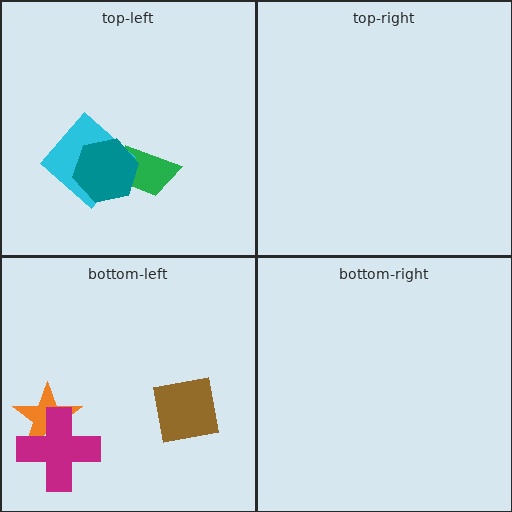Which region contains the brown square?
The bottom-left region.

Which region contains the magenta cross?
The bottom-left region.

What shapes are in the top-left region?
The green trapezoid, the cyan diamond, the teal hexagon.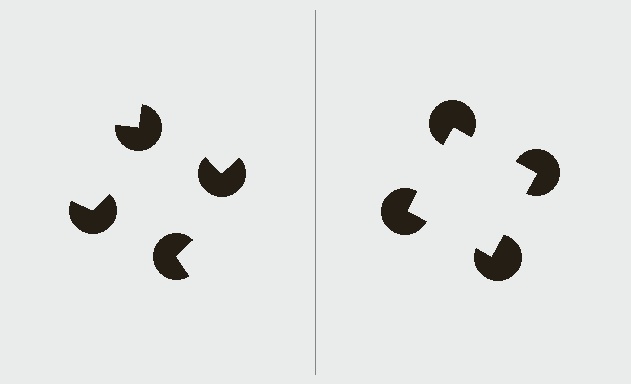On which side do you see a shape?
An illusory square appears on the right side. On the left side the wedge cuts are rotated, so no coherent shape forms.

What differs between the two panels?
The pac-man discs are positioned identically on both sides; only the wedge orientations differ. On the right they align to a square; on the left they are misaligned.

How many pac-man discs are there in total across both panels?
8 — 4 on each side.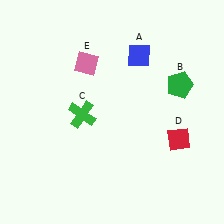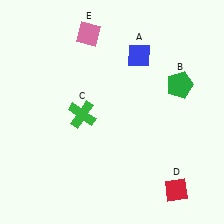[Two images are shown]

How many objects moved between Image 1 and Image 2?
2 objects moved between the two images.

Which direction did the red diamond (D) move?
The red diamond (D) moved down.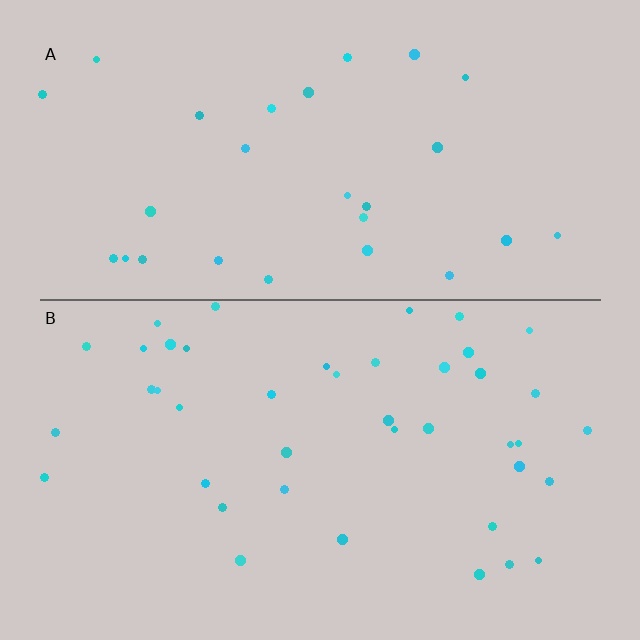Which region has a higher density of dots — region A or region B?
B (the bottom).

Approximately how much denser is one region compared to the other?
Approximately 1.5× — region B over region A.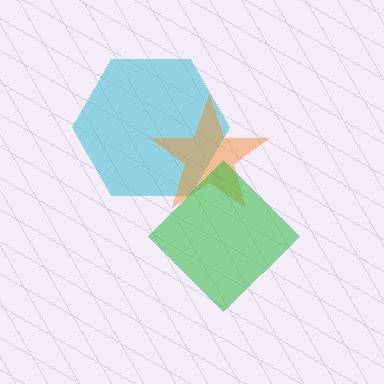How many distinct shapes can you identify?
There are 3 distinct shapes: a cyan hexagon, an orange star, a green diamond.